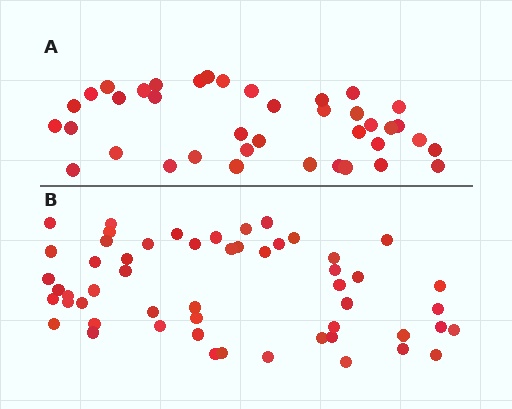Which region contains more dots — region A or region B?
Region B (the bottom region) has more dots.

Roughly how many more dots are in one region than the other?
Region B has approximately 15 more dots than region A.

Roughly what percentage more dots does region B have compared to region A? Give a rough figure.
About 40% more.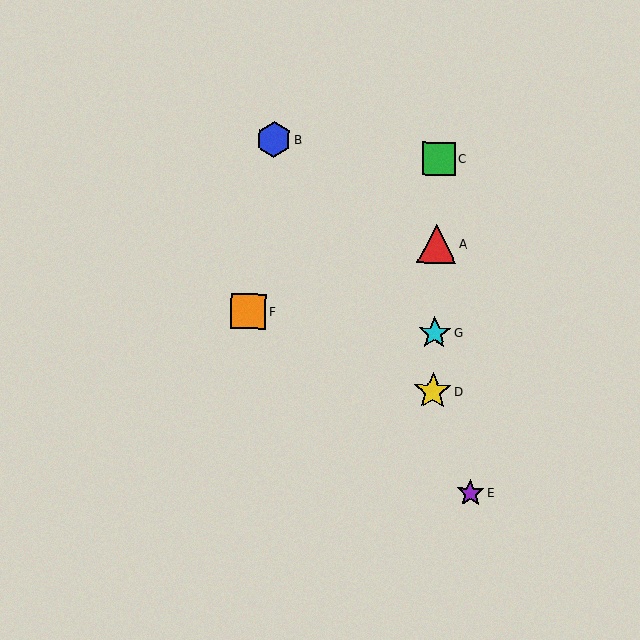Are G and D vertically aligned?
Yes, both are at x≈434.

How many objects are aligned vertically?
4 objects (A, C, D, G) are aligned vertically.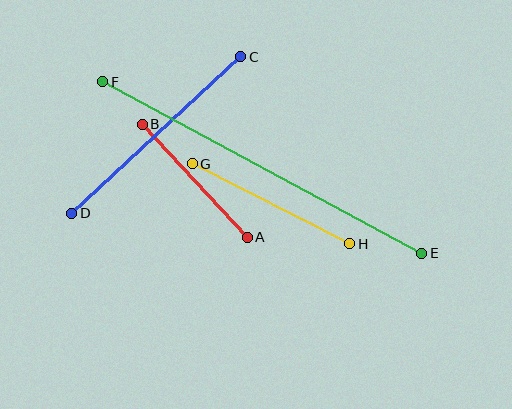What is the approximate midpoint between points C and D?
The midpoint is at approximately (156, 135) pixels.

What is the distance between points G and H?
The distance is approximately 177 pixels.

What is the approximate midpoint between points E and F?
The midpoint is at approximately (262, 168) pixels.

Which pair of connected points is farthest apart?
Points E and F are farthest apart.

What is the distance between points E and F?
The distance is approximately 362 pixels.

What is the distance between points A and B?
The distance is approximately 154 pixels.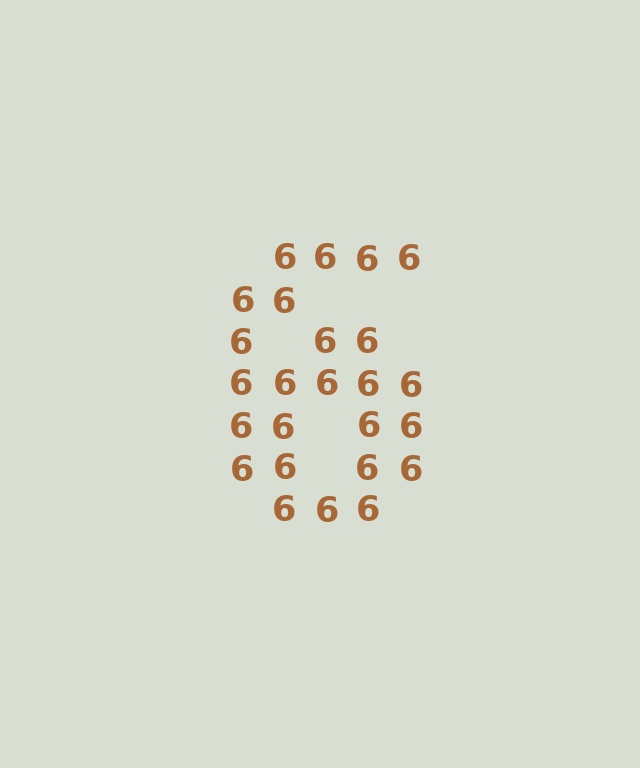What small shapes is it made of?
It is made of small digit 6's.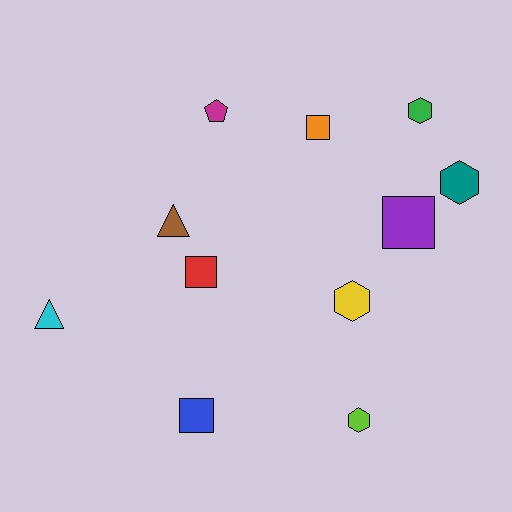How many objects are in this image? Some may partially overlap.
There are 11 objects.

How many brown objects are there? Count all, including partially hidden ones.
There is 1 brown object.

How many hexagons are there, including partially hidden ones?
There are 4 hexagons.